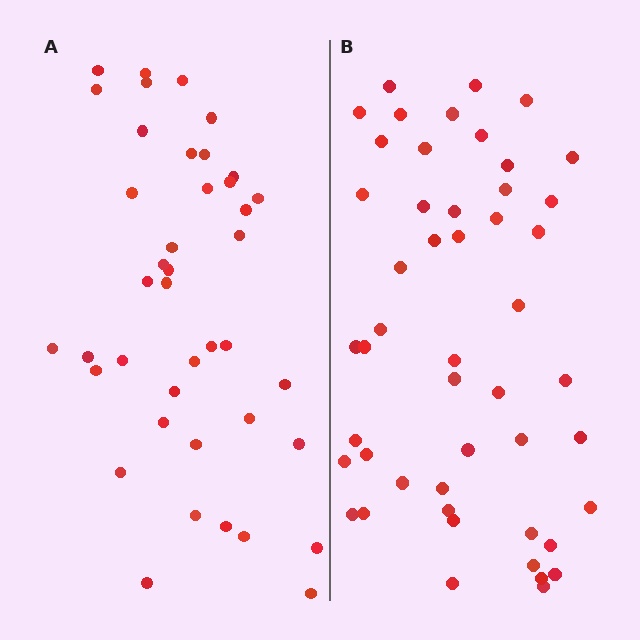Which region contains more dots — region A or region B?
Region B (the right region) has more dots.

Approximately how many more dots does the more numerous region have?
Region B has roughly 8 or so more dots than region A.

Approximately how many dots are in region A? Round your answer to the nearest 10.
About 40 dots. (The exact count is 41, which rounds to 40.)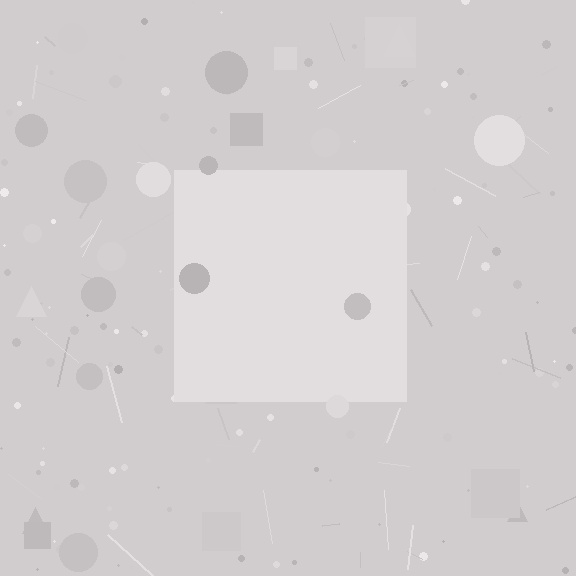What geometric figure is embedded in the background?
A square is embedded in the background.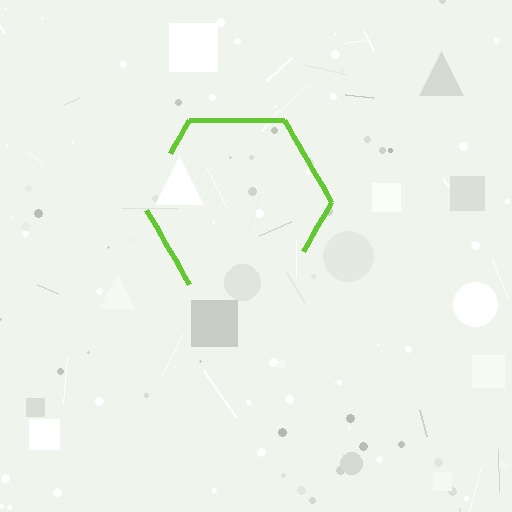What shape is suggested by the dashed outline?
The dashed outline suggests a hexagon.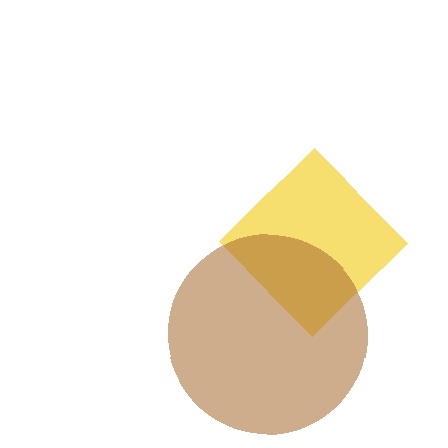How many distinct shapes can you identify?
There are 2 distinct shapes: a yellow diamond, a brown circle.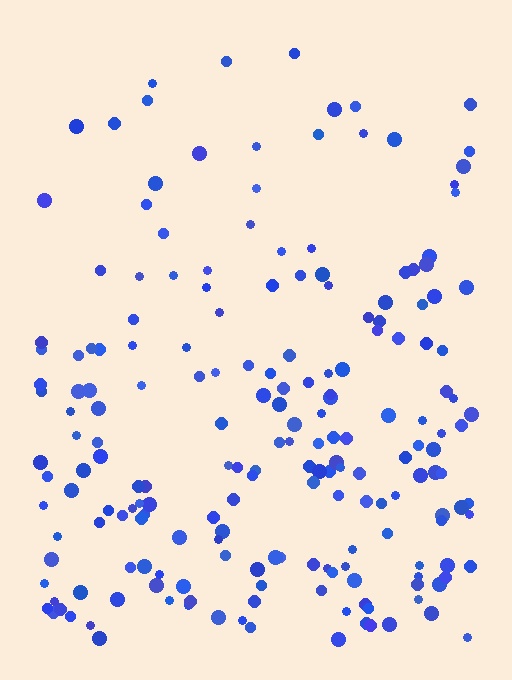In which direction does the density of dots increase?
From top to bottom, with the bottom side densest.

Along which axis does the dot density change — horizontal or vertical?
Vertical.